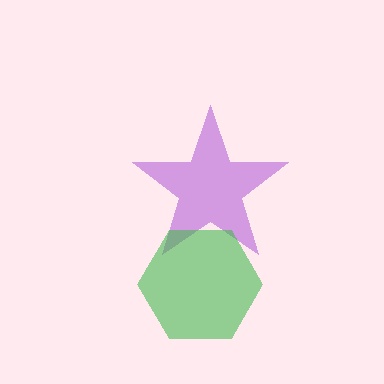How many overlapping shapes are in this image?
There are 2 overlapping shapes in the image.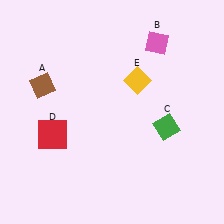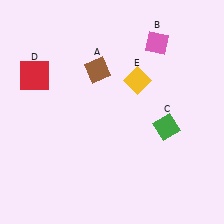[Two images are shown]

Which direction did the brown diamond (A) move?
The brown diamond (A) moved right.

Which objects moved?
The objects that moved are: the brown diamond (A), the red square (D).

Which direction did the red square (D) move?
The red square (D) moved up.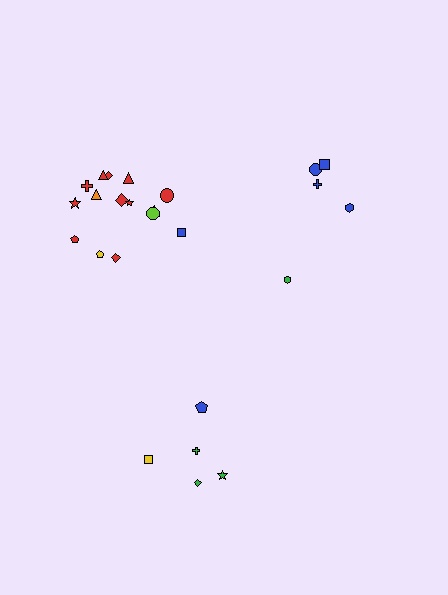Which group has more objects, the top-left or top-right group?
The top-left group.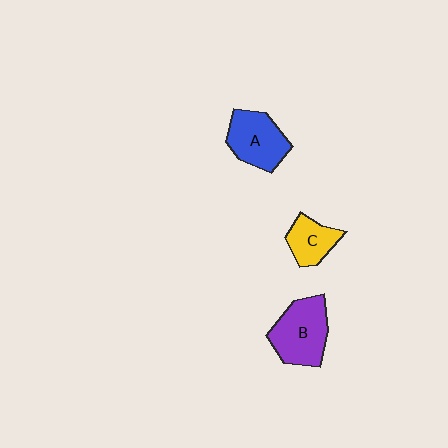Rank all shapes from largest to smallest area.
From largest to smallest: B (purple), A (blue), C (yellow).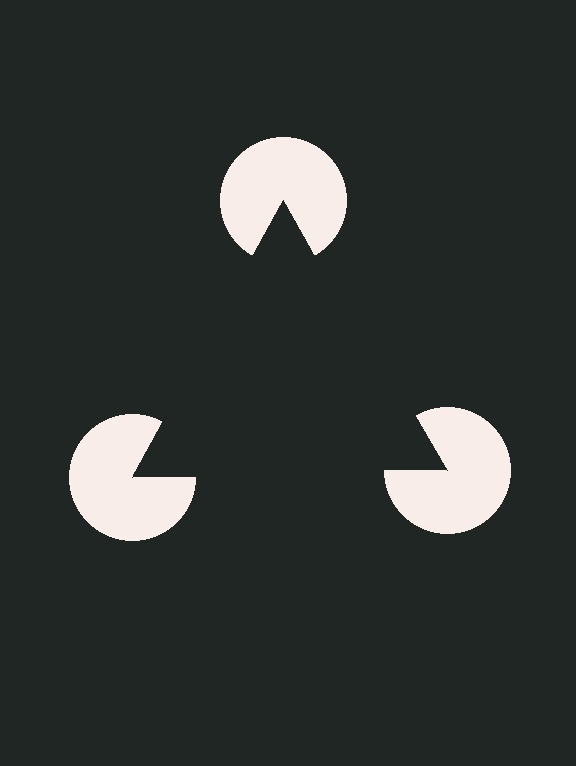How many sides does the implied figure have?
3 sides.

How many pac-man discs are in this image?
There are 3 — one at each vertex of the illusory triangle.